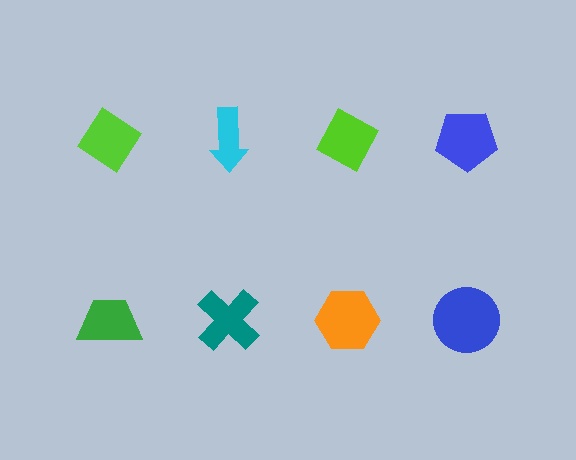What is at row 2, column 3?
An orange hexagon.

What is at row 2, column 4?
A blue circle.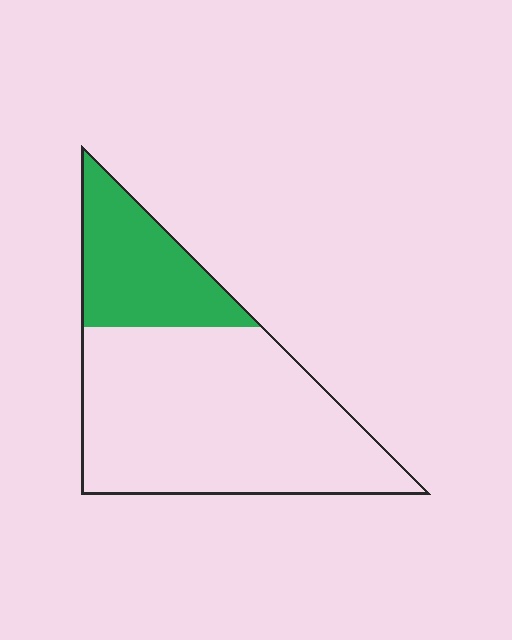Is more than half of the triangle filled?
No.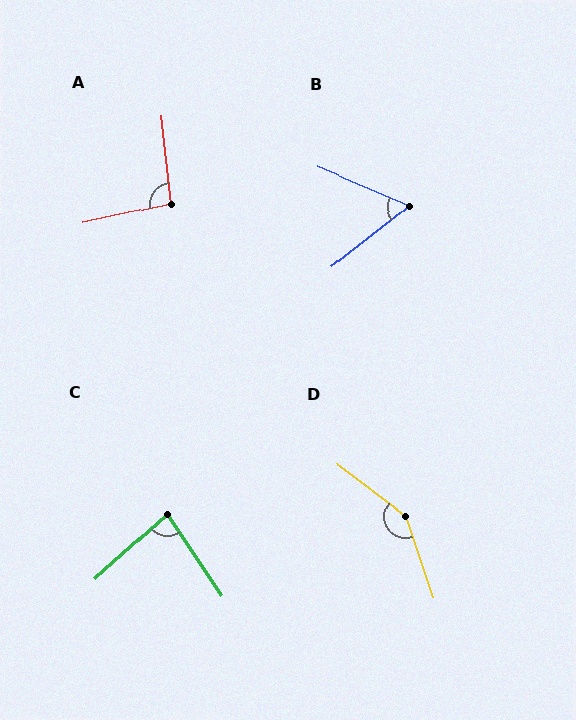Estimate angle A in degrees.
Approximately 97 degrees.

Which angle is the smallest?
B, at approximately 61 degrees.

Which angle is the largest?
D, at approximately 146 degrees.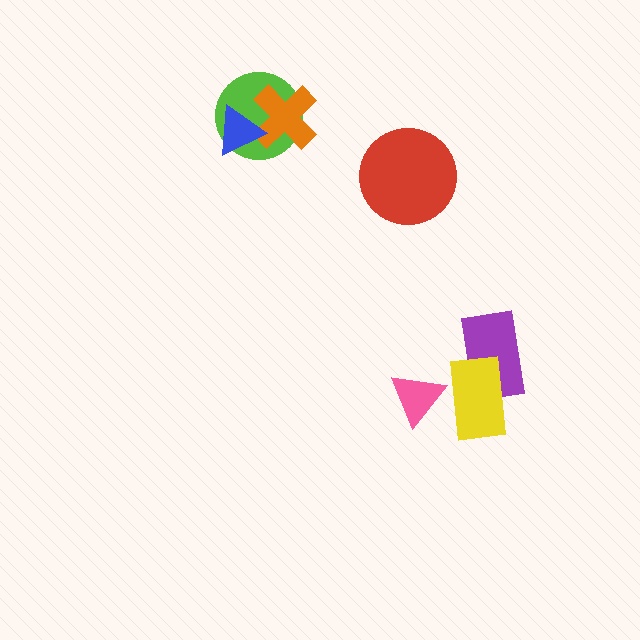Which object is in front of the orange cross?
The blue triangle is in front of the orange cross.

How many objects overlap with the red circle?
0 objects overlap with the red circle.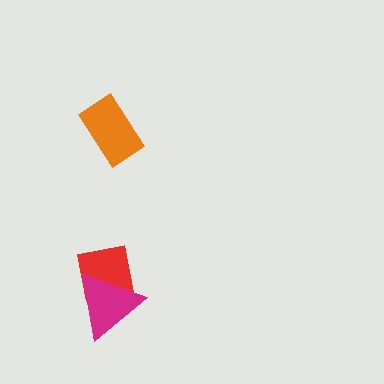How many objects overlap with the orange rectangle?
0 objects overlap with the orange rectangle.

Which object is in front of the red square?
The magenta triangle is in front of the red square.